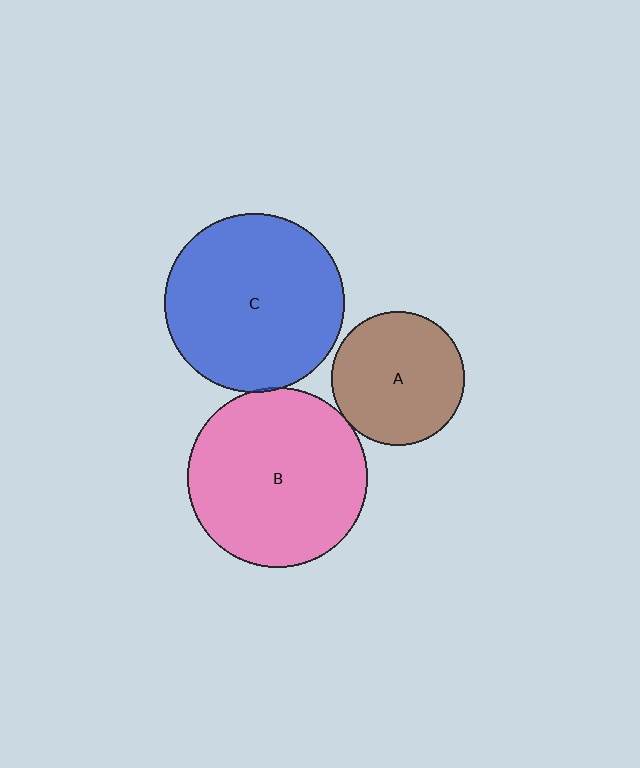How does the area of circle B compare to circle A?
Approximately 1.8 times.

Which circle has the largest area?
Circle B (pink).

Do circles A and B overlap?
Yes.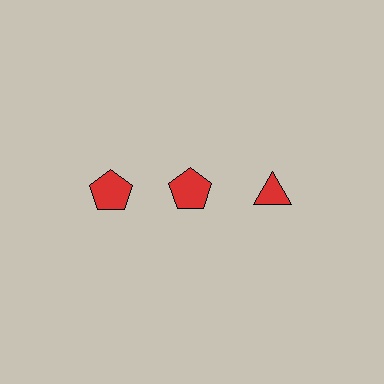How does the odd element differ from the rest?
It has a different shape: triangle instead of pentagon.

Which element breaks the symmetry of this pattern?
The red triangle in the top row, center column breaks the symmetry. All other shapes are red pentagons.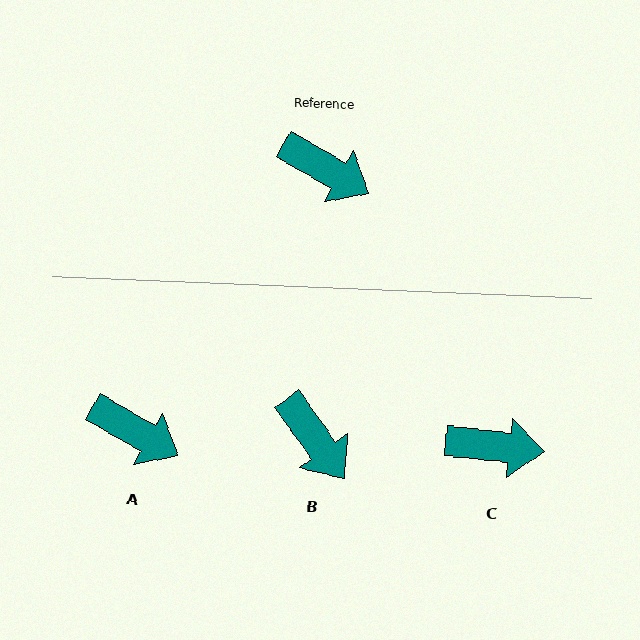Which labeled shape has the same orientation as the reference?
A.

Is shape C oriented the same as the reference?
No, it is off by about 24 degrees.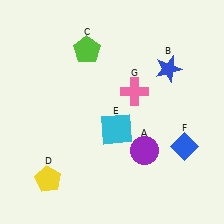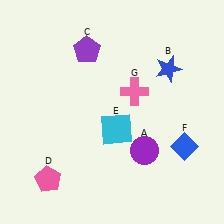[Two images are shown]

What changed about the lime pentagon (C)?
In Image 1, C is lime. In Image 2, it changed to purple.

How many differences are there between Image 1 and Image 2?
There are 2 differences between the two images.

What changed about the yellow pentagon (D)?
In Image 1, D is yellow. In Image 2, it changed to pink.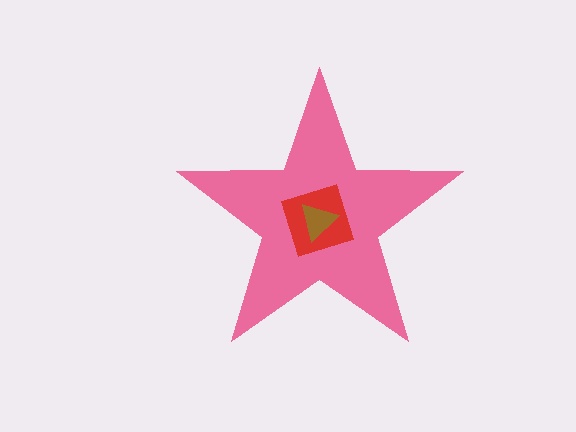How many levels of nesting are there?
3.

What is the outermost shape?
The pink star.